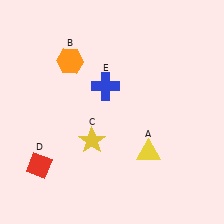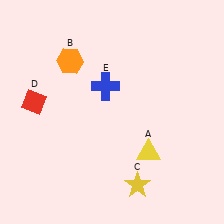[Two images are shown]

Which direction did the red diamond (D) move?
The red diamond (D) moved up.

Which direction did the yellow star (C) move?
The yellow star (C) moved right.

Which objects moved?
The objects that moved are: the yellow star (C), the red diamond (D).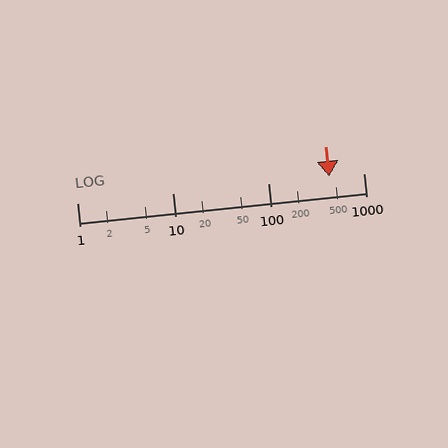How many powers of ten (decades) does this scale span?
The scale spans 3 decades, from 1 to 1000.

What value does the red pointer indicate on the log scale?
The pointer indicates approximately 440.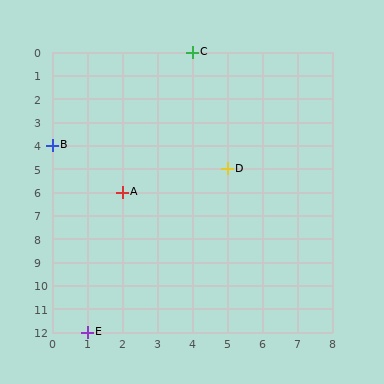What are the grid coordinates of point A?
Point A is at grid coordinates (2, 6).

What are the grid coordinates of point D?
Point D is at grid coordinates (5, 5).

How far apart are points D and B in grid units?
Points D and B are 5 columns and 1 row apart (about 5.1 grid units diagonally).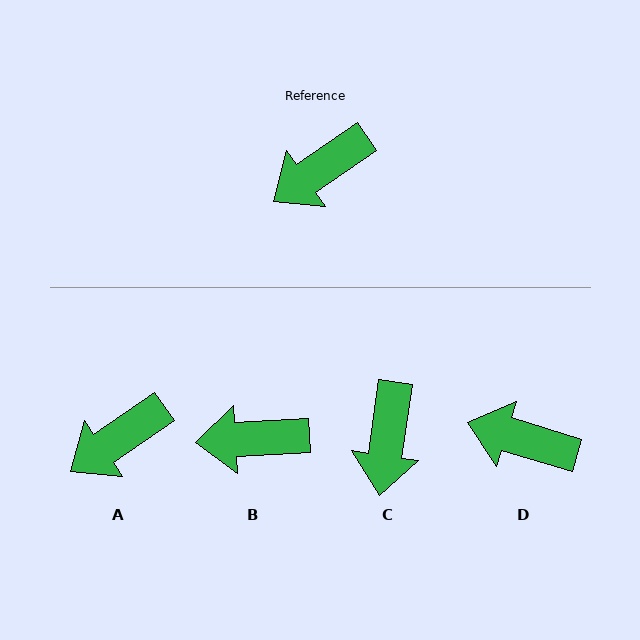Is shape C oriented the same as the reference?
No, it is off by about 47 degrees.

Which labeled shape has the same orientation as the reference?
A.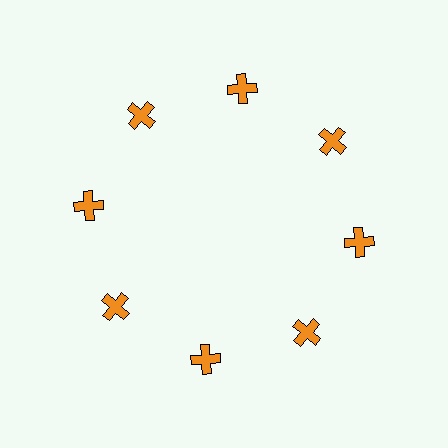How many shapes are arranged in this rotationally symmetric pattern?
There are 8 shapes, arranged in 8 groups of 1.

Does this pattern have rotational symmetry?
Yes, this pattern has 8-fold rotational symmetry. It looks the same after rotating 45 degrees around the center.